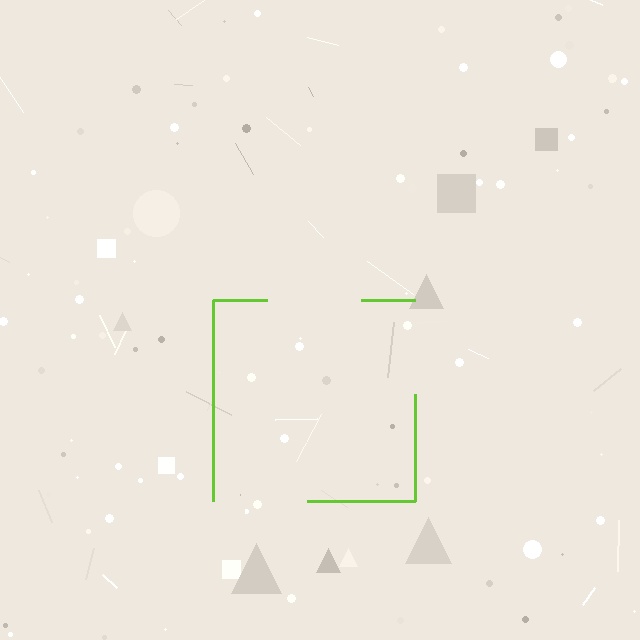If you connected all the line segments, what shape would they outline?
They would outline a square.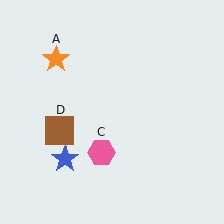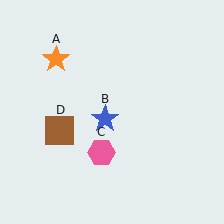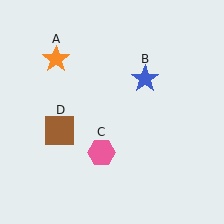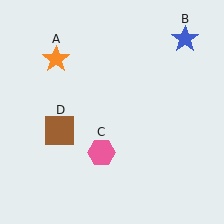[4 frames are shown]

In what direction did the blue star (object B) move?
The blue star (object B) moved up and to the right.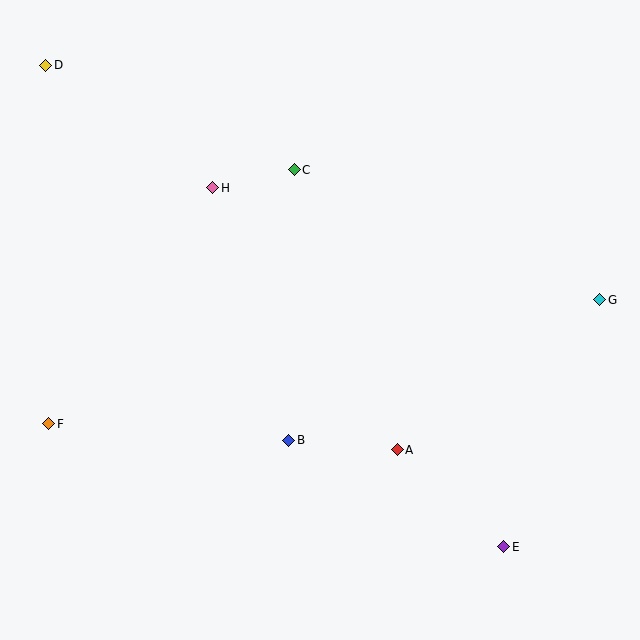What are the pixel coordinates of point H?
Point H is at (213, 188).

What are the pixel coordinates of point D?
Point D is at (46, 65).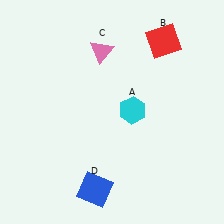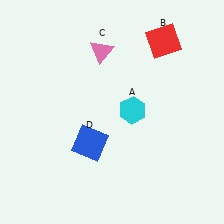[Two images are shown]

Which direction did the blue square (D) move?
The blue square (D) moved up.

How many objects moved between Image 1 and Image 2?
1 object moved between the two images.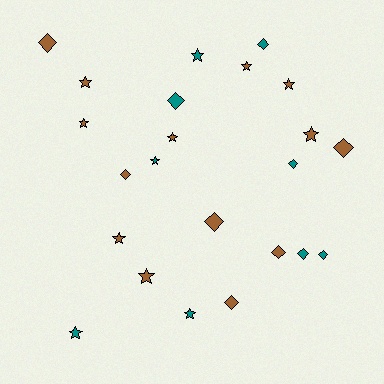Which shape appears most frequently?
Star, with 12 objects.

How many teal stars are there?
There are 4 teal stars.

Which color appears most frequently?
Brown, with 14 objects.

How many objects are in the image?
There are 23 objects.